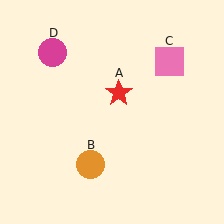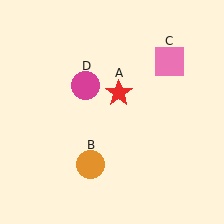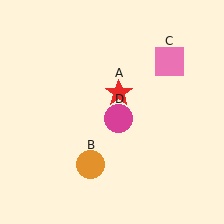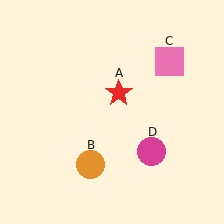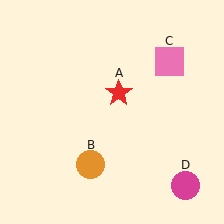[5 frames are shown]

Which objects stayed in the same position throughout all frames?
Red star (object A) and orange circle (object B) and pink square (object C) remained stationary.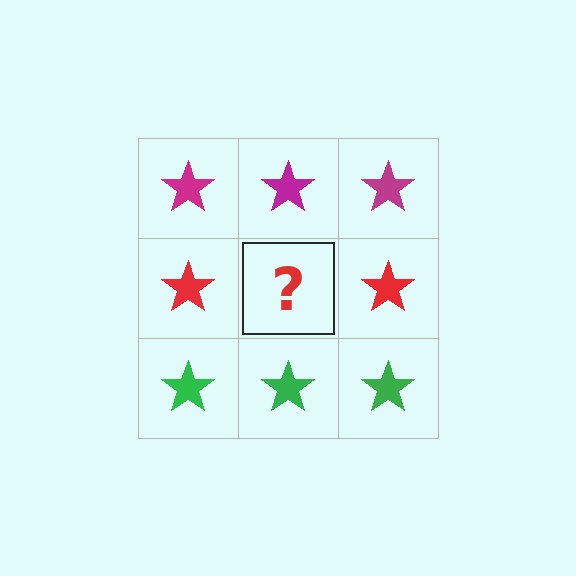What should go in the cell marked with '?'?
The missing cell should contain a red star.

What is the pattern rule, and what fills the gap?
The rule is that each row has a consistent color. The gap should be filled with a red star.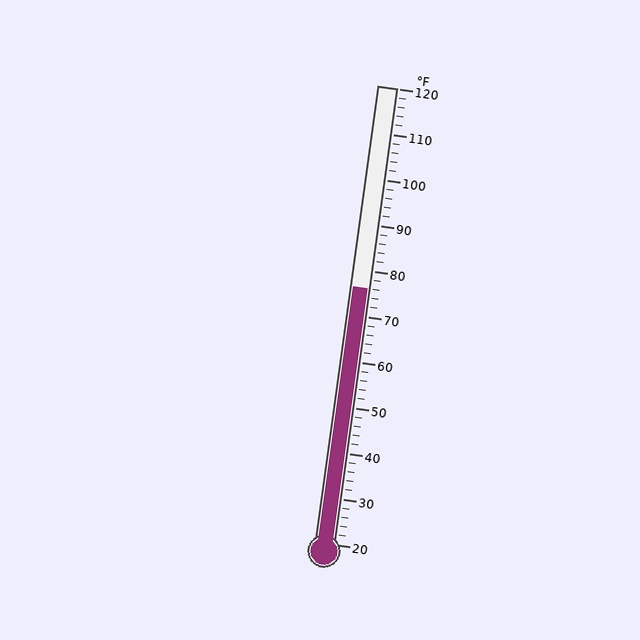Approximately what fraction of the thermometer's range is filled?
The thermometer is filled to approximately 55% of its range.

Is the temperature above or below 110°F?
The temperature is below 110°F.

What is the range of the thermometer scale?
The thermometer scale ranges from 20°F to 120°F.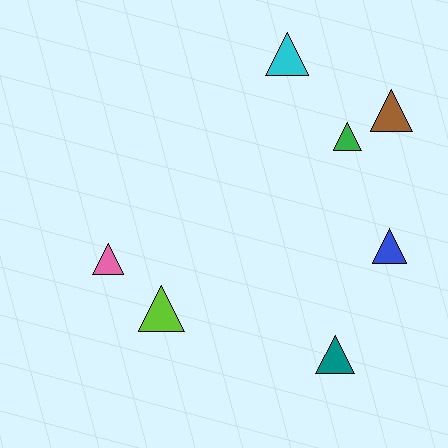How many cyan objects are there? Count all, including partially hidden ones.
There is 1 cyan object.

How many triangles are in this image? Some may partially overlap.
There are 7 triangles.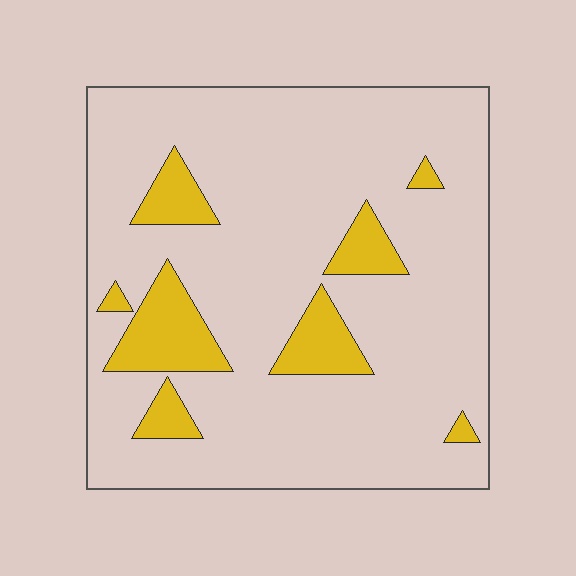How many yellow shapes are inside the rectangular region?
8.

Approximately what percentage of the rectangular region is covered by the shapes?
Approximately 15%.